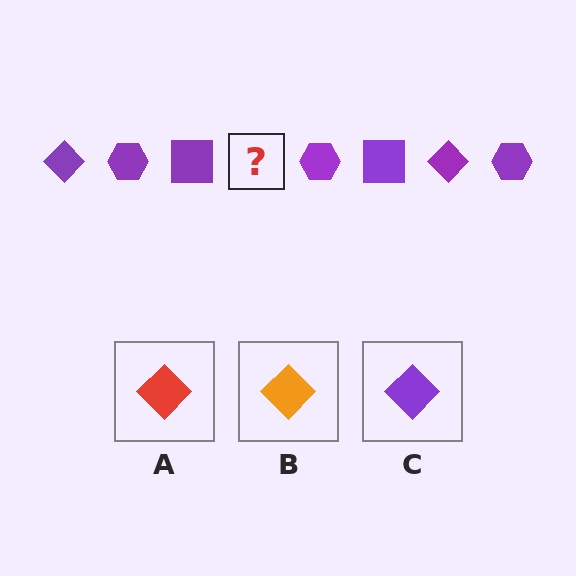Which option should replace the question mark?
Option C.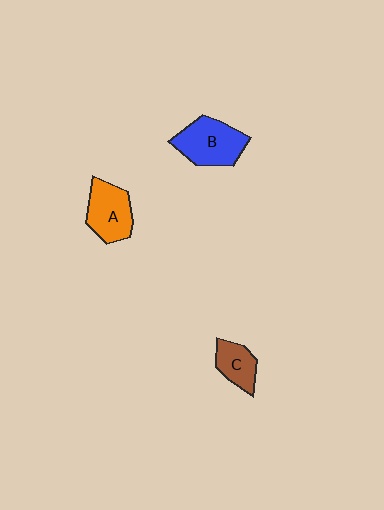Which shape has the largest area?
Shape B (blue).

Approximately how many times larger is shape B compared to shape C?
Approximately 1.7 times.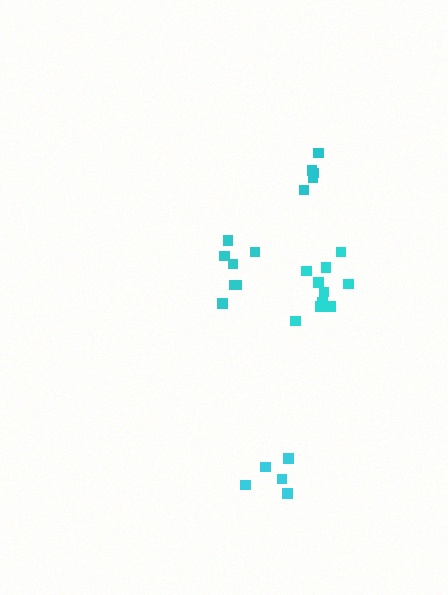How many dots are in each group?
Group 1: 5 dots, Group 2: 10 dots, Group 3: 7 dots, Group 4: 5 dots (27 total).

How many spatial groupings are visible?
There are 4 spatial groupings.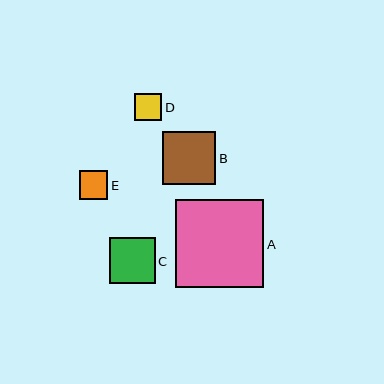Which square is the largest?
Square A is the largest with a size of approximately 88 pixels.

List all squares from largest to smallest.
From largest to smallest: A, B, C, E, D.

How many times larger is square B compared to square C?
Square B is approximately 1.2 times the size of square C.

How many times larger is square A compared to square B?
Square A is approximately 1.7 times the size of square B.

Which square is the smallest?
Square D is the smallest with a size of approximately 27 pixels.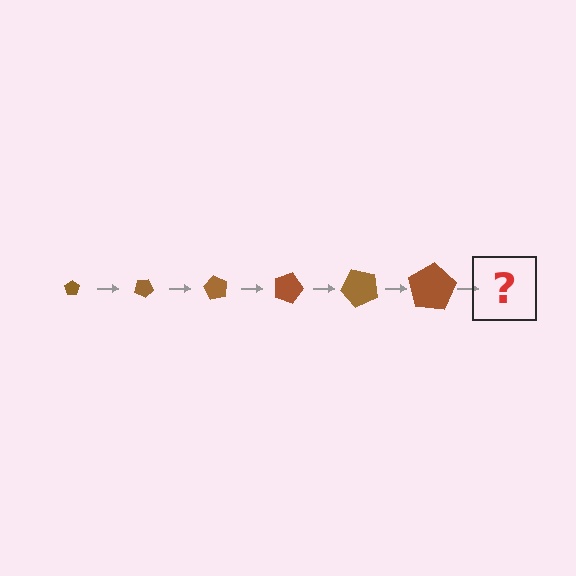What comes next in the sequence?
The next element should be a pentagon, larger than the previous one and rotated 180 degrees from the start.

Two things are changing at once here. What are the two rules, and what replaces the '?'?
The two rules are that the pentagon grows larger each step and it rotates 30 degrees each step. The '?' should be a pentagon, larger than the previous one and rotated 180 degrees from the start.